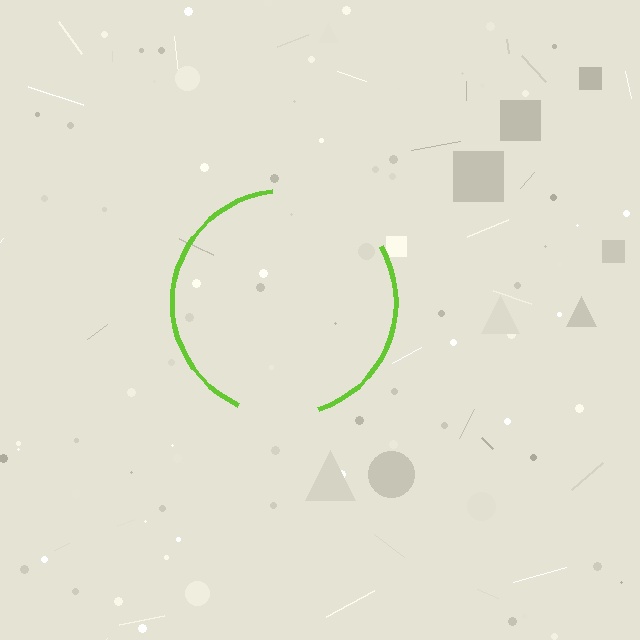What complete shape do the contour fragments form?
The contour fragments form a circle.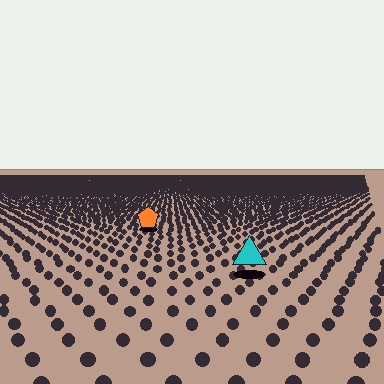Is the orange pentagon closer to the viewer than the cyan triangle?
No. The cyan triangle is closer — you can tell from the texture gradient: the ground texture is coarser near it.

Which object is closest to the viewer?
The cyan triangle is closest. The texture marks near it are larger and more spread out.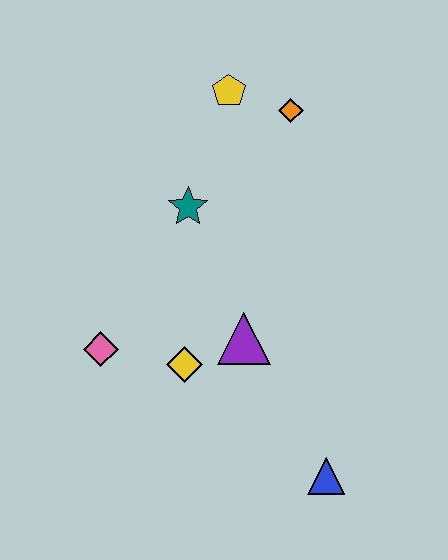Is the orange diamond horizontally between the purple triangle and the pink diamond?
No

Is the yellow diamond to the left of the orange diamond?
Yes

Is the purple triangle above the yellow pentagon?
No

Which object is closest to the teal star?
The yellow pentagon is closest to the teal star.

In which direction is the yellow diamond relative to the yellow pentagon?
The yellow diamond is below the yellow pentagon.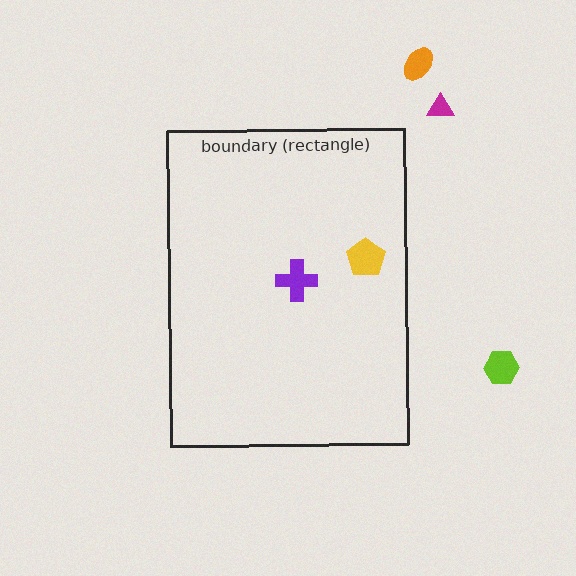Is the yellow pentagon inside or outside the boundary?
Inside.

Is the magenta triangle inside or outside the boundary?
Outside.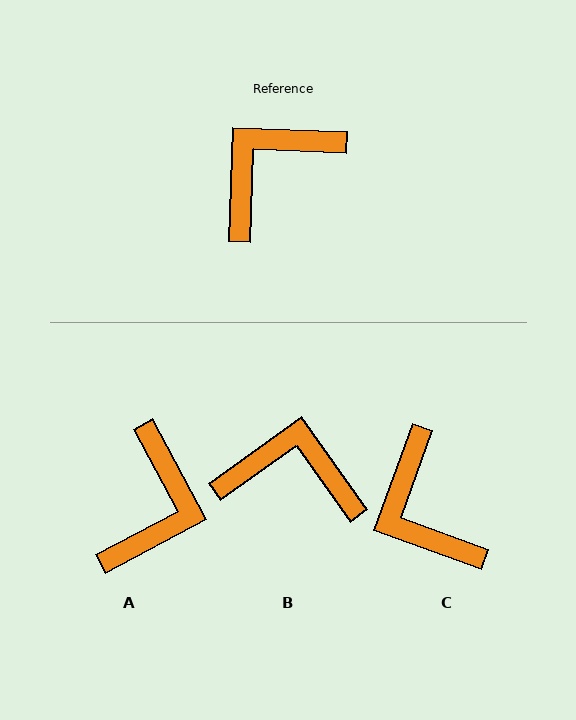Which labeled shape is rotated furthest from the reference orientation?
A, about 150 degrees away.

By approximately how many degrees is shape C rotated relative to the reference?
Approximately 72 degrees counter-clockwise.